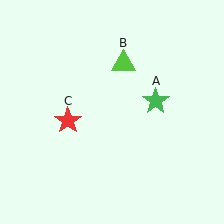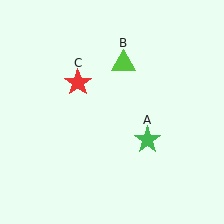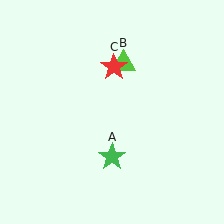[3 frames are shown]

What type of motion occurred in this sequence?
The green star (object A), red star (object C) rotated clockwise around the center of the scene.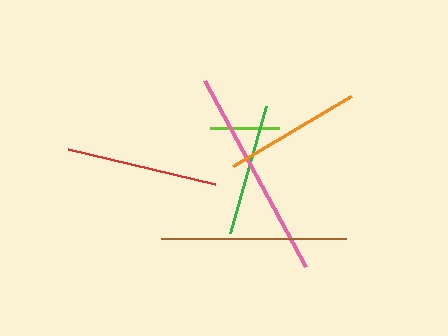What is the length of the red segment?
The red segment is approximately 151 pixels long.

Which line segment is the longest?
The pink line is the longest at approximately 212 pixels.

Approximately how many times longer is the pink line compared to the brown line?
The pink line is approximately 1.1 times the length of the brown line.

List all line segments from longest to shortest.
From longest to shortest: pink, brown, red, orange, green, lime.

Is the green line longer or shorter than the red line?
The red line is longer than the green line.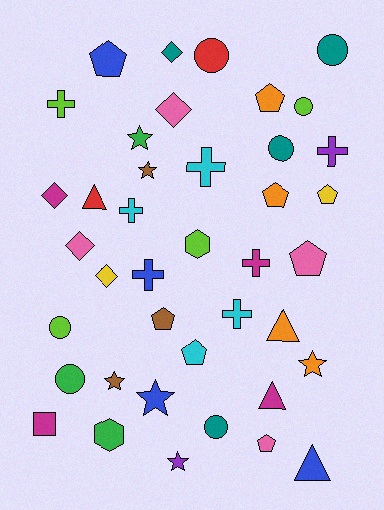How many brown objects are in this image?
There are 3 brown objects.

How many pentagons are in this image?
There are 8 pentagons.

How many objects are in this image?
There are 40 objects.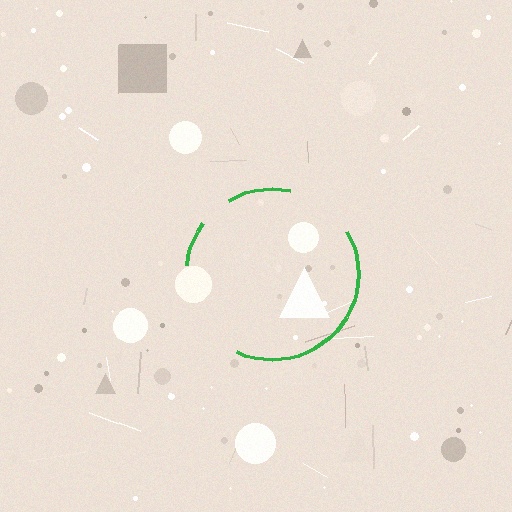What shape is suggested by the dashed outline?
The dashed outline suggests a circle.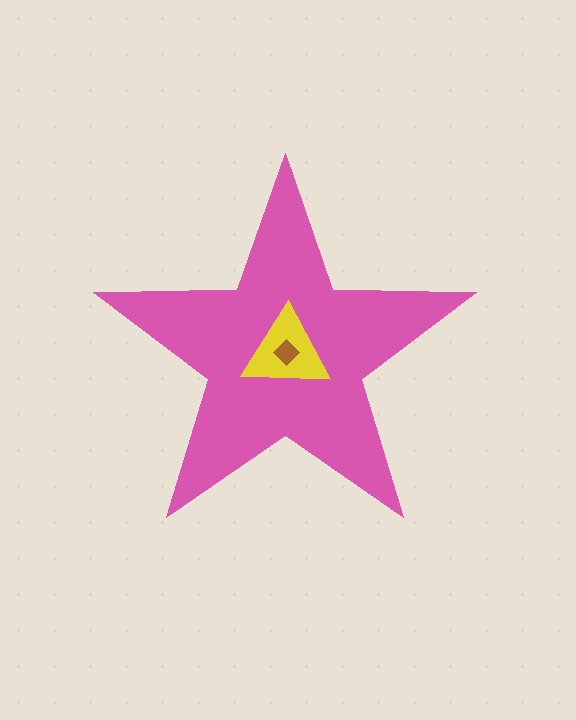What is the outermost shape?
The pink star.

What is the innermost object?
The brown diamond.